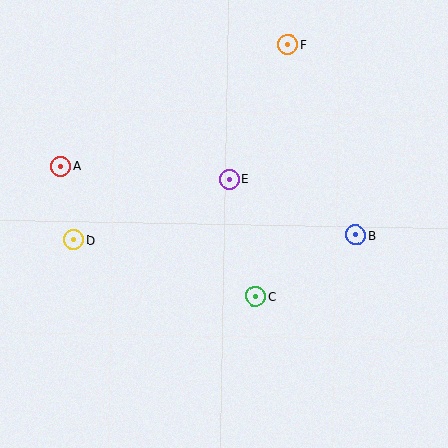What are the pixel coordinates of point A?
Point A is at (61, 166).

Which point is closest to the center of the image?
Point E at (229, 179) is closest to the center.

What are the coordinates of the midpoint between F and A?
The midpoint between F and A is at (175, 106).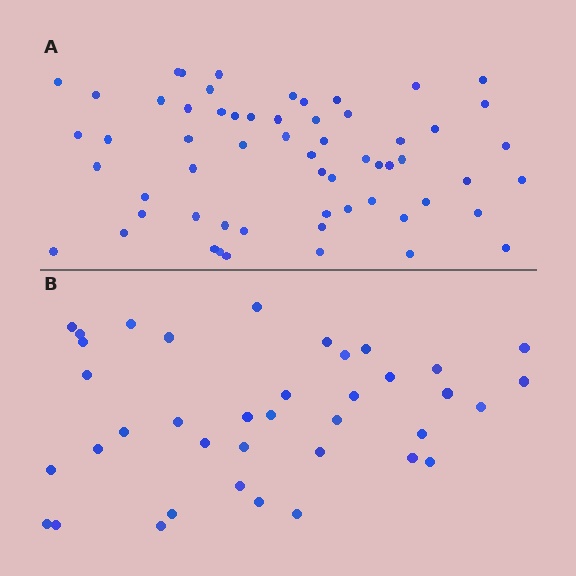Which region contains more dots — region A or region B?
Region A (the top region) has more dots.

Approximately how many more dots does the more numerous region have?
Region A has approximately 20 more dots than region B.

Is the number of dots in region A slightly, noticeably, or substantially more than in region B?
Region A has substantially more. The ratio is roughly 1.6 to 1.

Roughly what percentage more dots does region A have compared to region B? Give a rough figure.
About 60% more.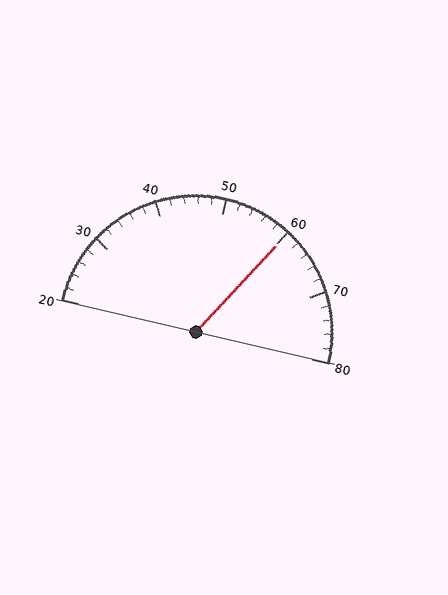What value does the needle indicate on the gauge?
The needle indicates approximately 60.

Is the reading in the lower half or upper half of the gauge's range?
The reading is in the upper half of the range (20 to 80).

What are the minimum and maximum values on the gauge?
The gauge ranges from 20 to 80.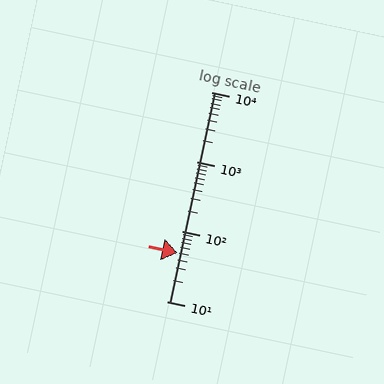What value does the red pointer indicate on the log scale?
The pointer indicates approximately 49.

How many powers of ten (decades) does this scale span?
The scale spans 3 decades, from 10 to 10000.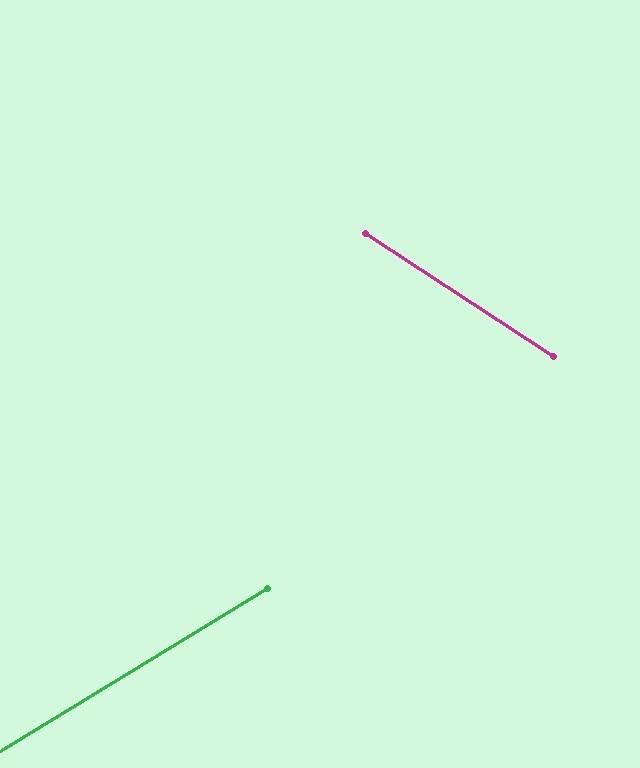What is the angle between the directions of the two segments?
Approximately 64 degrees.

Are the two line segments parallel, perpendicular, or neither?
Neither parallel nor perpendicular — they differ by about 64°.